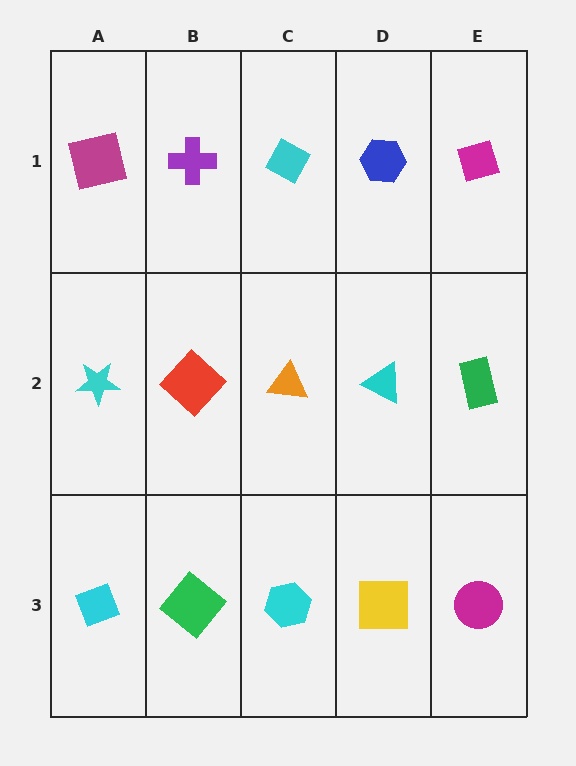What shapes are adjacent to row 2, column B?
A purple cross (row 1, column B), a green diamond (row 3, column B), a cyan star (row 2, column A), an orange triangle (row 2, column C).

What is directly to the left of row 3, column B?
A cyan diamond.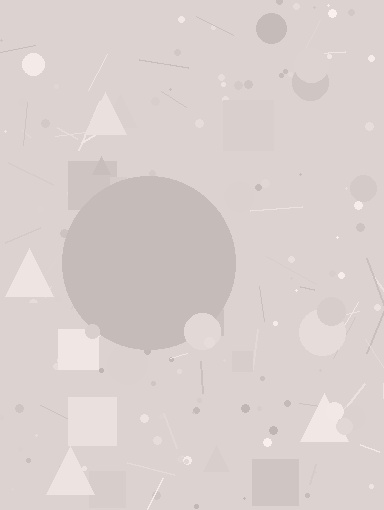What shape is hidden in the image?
A circle is hidden in the image.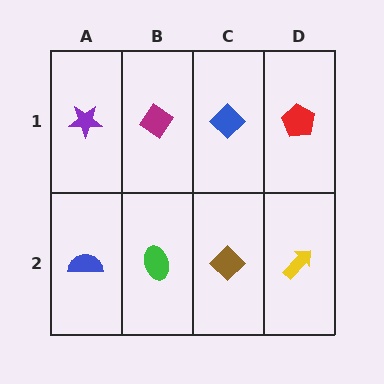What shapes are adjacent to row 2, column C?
A blue diamond (row 1, column C), a green ellipse (row 2, column B), a yellow arrow (row 2, column D).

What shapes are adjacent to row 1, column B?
A green ellipse (row 2, column B), a purple star (row 1, column A), a blue diamond (row 1, column C).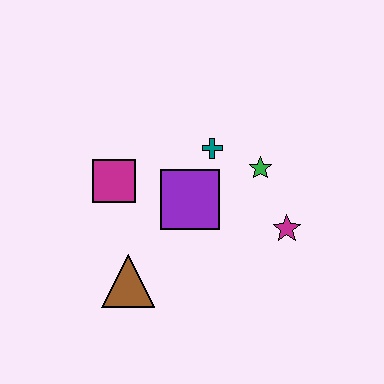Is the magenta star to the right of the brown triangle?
Yes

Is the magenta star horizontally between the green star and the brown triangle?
No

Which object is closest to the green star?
The teal cross is closest to the green star.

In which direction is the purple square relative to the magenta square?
The purple square is to the right of the magenta square.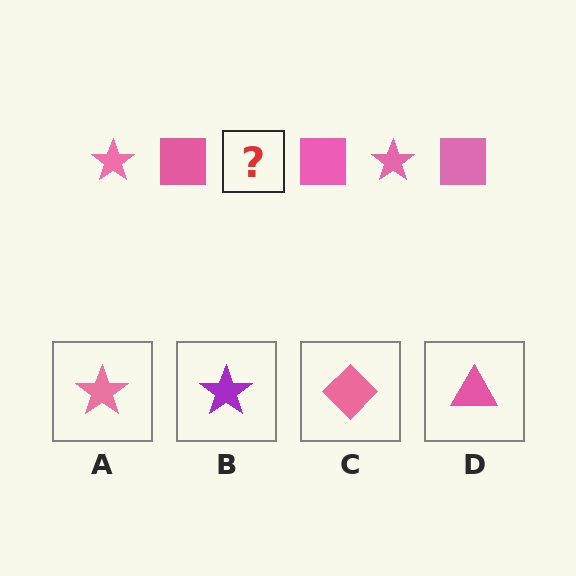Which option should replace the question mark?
Option A.